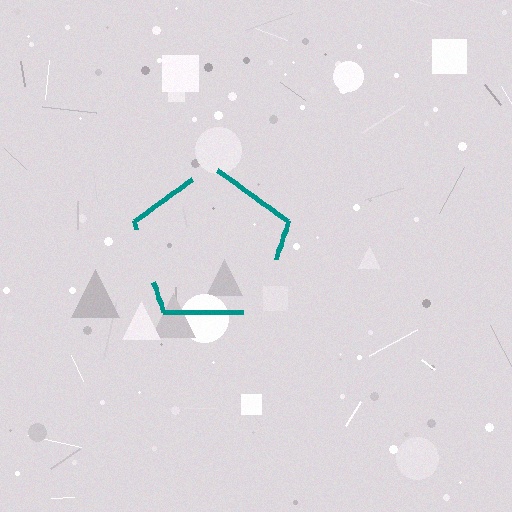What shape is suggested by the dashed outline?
The dashed outline suggests a pentagon.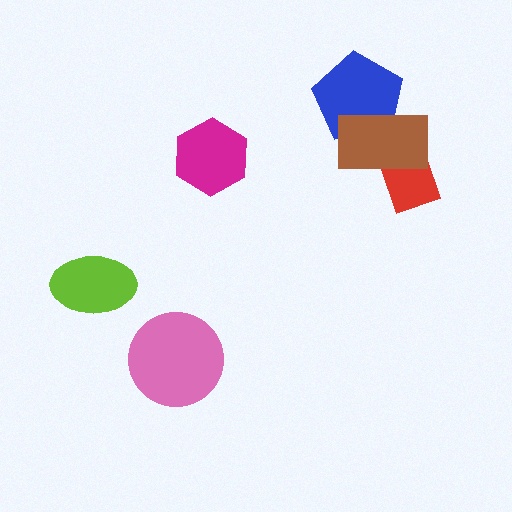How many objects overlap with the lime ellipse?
0 objects overlap with the lime ellipse.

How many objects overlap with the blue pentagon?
1 object overlaps with the blue pentagon.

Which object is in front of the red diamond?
The brown rectangle is in front of the red diamond.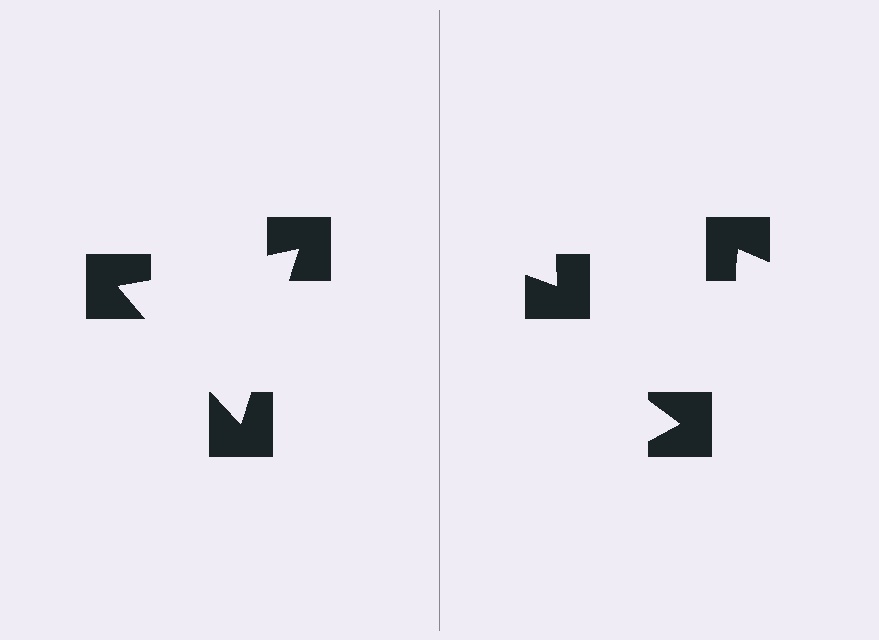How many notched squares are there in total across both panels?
6 — 3 on each side.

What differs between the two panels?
The notched squares are positioned identically on both sides; only the wedge orientations differ. On the left they align to a triangle; on the right they are misaligned.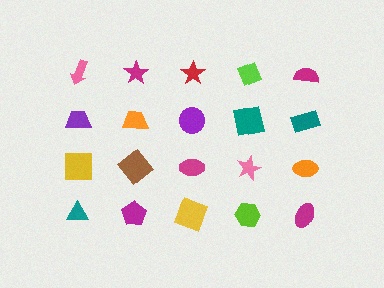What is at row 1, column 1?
A pink arrow.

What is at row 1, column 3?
A red star.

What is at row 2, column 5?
A teal rectangle.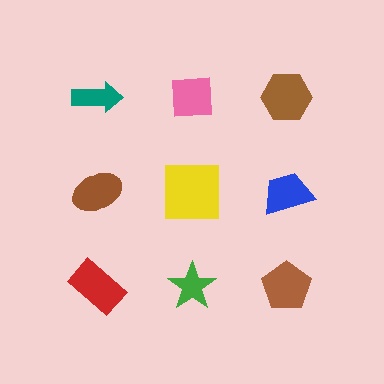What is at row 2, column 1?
A brown ellipse.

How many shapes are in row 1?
3 shapes.